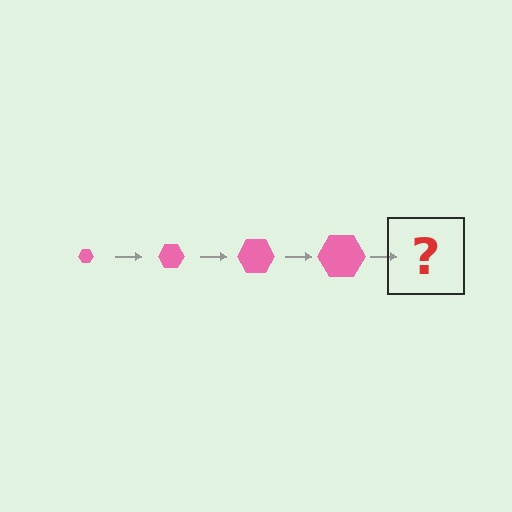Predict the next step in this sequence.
The next step is a pink hexagon, larger than the previous one.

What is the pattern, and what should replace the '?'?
The pattern is that the hexagon gets progressively larger each step. The '?' should be a pink hexagon, larger than the previous one.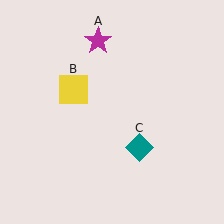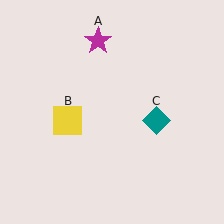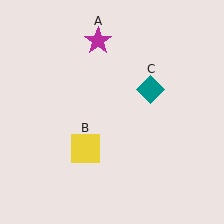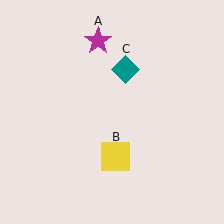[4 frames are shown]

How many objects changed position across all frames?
2 objects changed position: yellow square (object B), teal diamond (object C).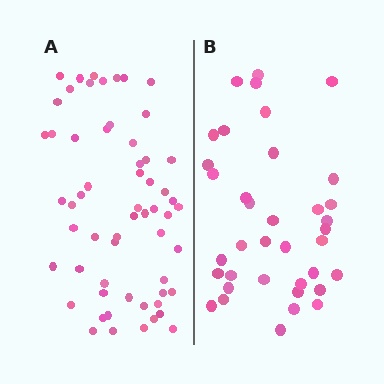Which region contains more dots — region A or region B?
Region A (the left region) has more dots.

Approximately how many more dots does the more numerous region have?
Region A has approximately 20 more dots than region B.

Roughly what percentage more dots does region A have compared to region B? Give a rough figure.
About 60% more.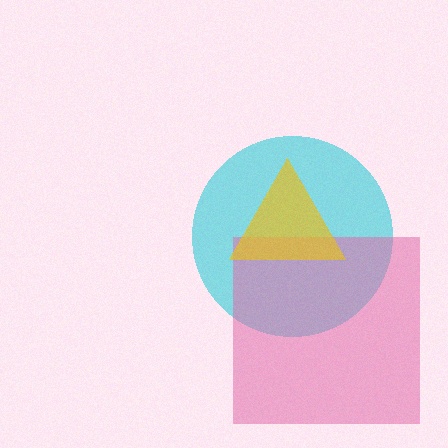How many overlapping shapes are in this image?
There are 3 overlapping shapes in the image.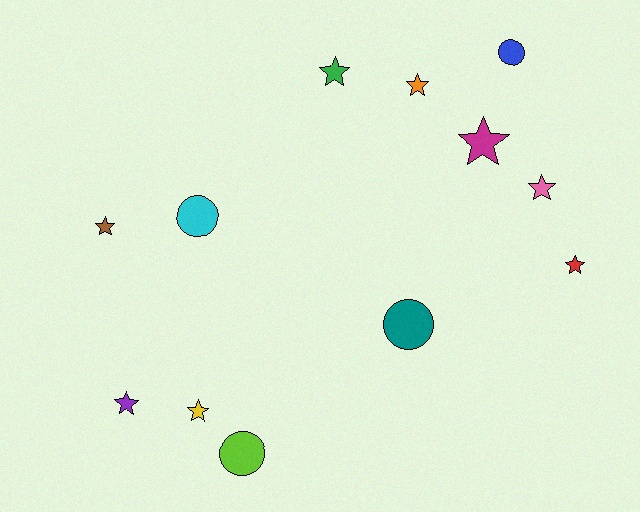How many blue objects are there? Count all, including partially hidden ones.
There is 1 blue object.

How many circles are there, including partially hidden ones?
There are 4 circles.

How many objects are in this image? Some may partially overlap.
There are 12 objects.